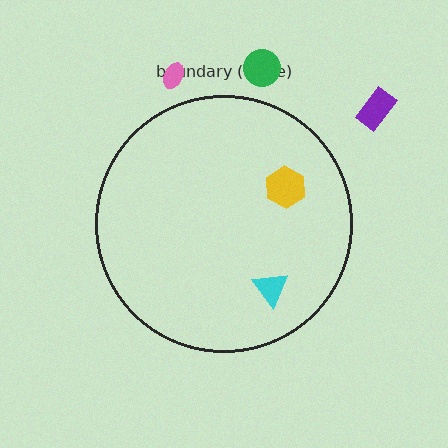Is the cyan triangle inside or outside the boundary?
Inside.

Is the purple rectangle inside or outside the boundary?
Outside.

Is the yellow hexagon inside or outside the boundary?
Inside.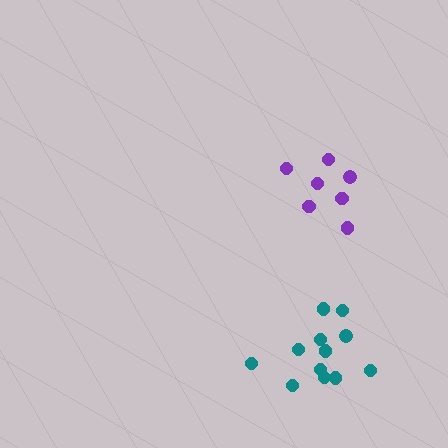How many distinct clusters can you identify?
There are 2 distinct clusters.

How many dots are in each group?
Group 1: 7 dots, Group 2: 12 dots (19 total).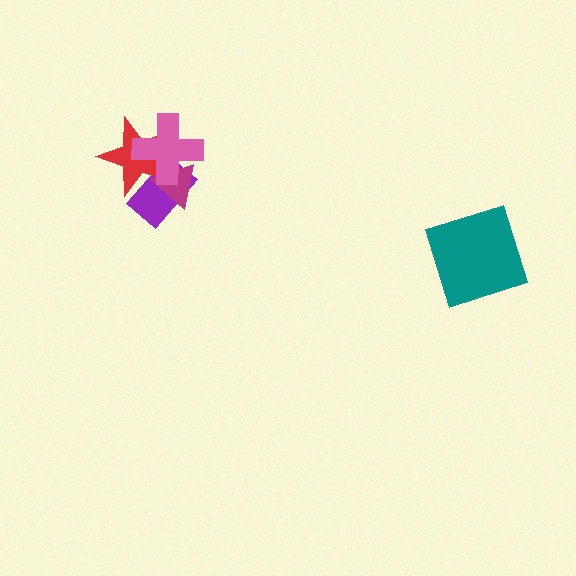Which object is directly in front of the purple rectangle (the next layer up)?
The red star is directly in front of the purple rectangle.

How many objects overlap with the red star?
3 objects overlap with the red star.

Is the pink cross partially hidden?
No, no other shape covers it.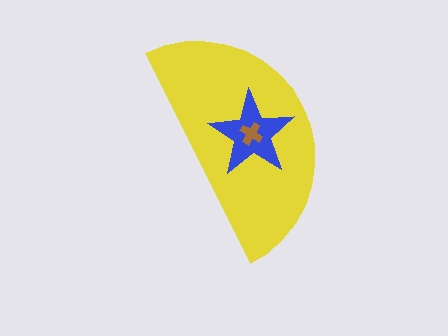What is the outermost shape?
The yellow semicircle.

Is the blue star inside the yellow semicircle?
Yes.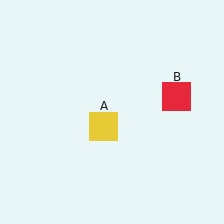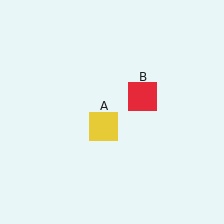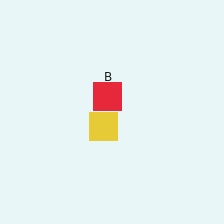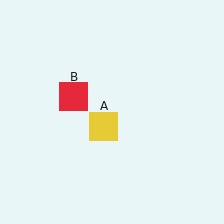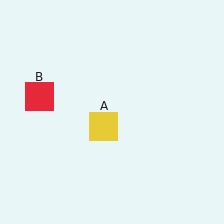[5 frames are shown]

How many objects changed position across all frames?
1 object changed position: red square (object B).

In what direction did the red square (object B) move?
The red square (object B) moved left.